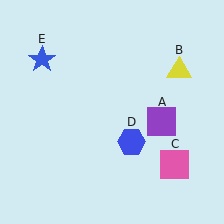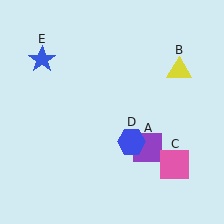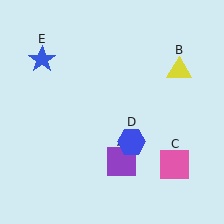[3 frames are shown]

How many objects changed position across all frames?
1 object changed position: purple square (object A).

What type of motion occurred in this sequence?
The purple square (object A) rotated clockwise around the center of the scene.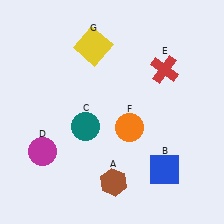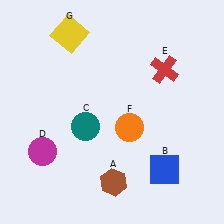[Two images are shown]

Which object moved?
The yellow square (G) moved left.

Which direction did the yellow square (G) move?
The yellow square (G) moved left.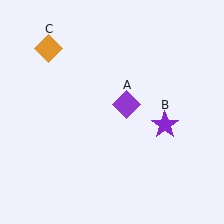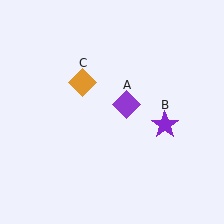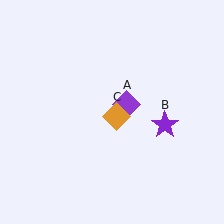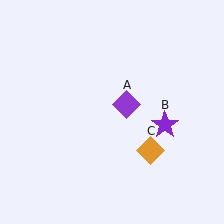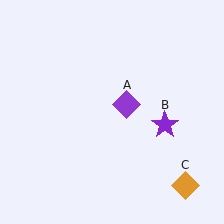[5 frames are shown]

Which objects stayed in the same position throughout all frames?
Purple diamond (object A) and purple star (object B) remained stationary.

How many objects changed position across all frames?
1 object changed position: orange diamond (object C).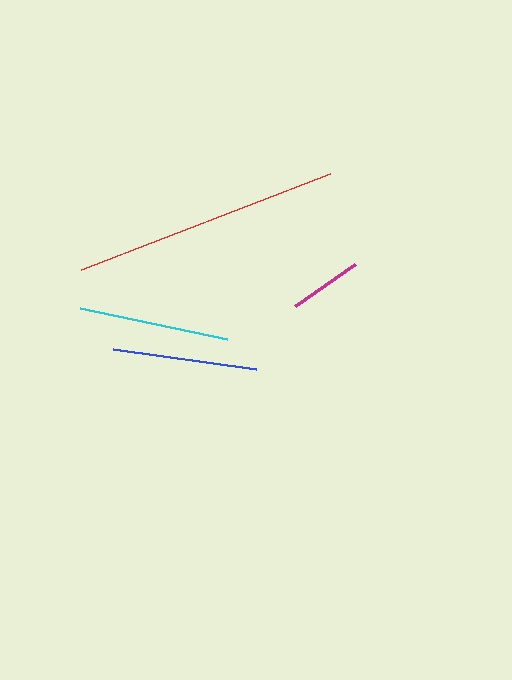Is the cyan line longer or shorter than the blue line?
The cyan line is longer than the blue line.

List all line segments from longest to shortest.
From longest to shortest: red, cyan, blue, magenta.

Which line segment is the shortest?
The magenta line is the shortest at approximately 73 pixels.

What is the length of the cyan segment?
The cyan segment is approximately 150 pixels long.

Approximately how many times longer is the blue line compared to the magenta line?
The blue line is approximately 2.0 times the length of the magenta line.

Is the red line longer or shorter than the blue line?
The red line is longer than the blue line.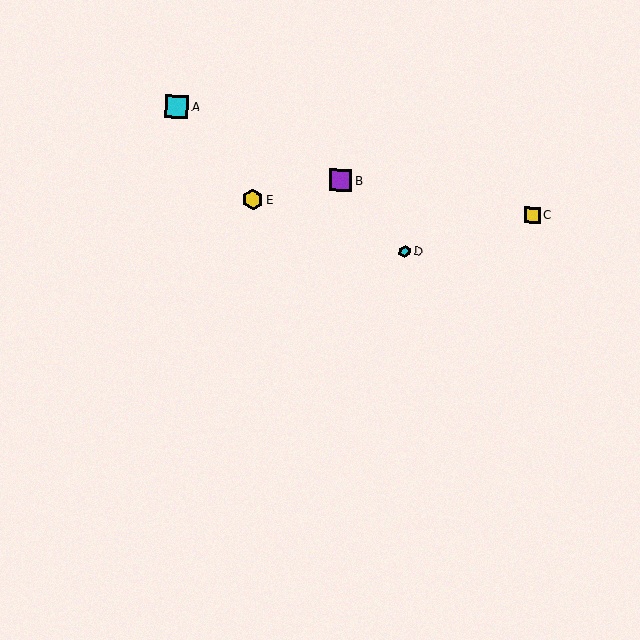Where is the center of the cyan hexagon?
The center of the cyan hexagon is at (405, 251).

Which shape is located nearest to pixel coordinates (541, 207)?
The yellow square (labeled C) at (532, 215) is nearest to that location.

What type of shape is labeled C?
Shape C is a yellow square.